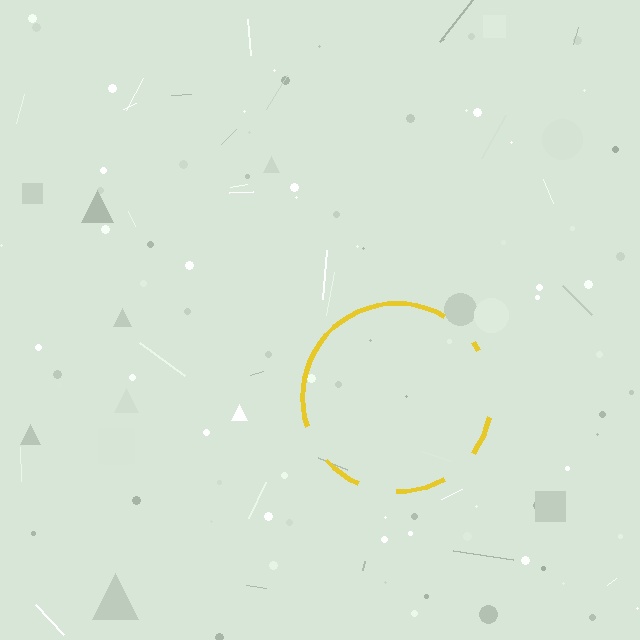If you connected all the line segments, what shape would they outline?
They would outline a circle.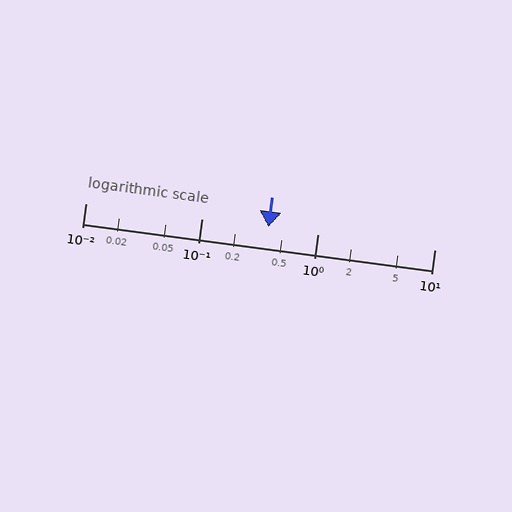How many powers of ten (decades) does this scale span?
The scale spans 3 decades, from 0.01 to 10.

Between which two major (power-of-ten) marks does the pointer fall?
The pointer is between 0.1 and 1.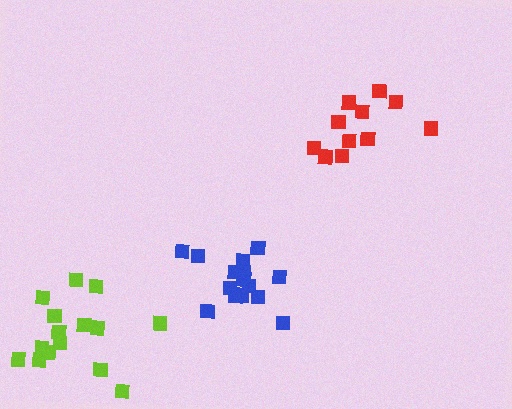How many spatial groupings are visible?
There are 3 spatial groupings.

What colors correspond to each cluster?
The clusters are colored: blue, lime, red.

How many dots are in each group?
Group 1: 15 dots, Group 2: 15 dots, Group 3: 11 dots (41 total).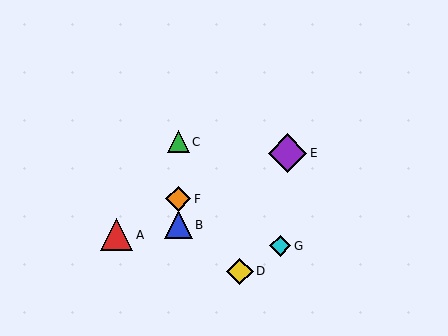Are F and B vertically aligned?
Yes, both are at x≈178.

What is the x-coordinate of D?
Object D is at x≈240.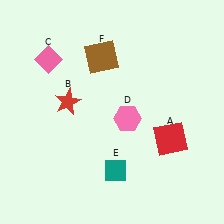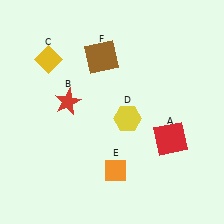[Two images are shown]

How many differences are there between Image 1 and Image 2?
There are 3 differences between the two images.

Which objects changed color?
C changed from pink to yellow. D changed from pink to yellow. E changed from teal to orange.